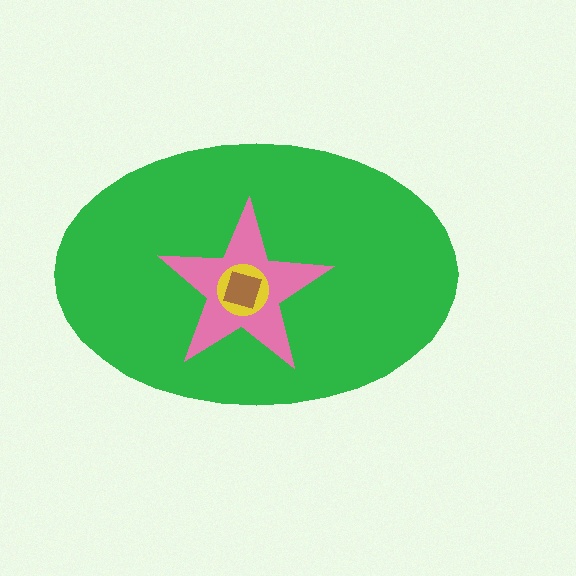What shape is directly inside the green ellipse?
The pink star.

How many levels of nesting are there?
4.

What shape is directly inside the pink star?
The yellow circle.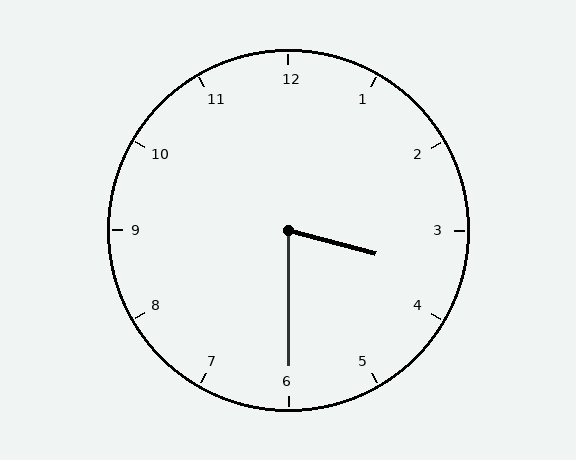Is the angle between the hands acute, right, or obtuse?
It is acute.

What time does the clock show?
3:30.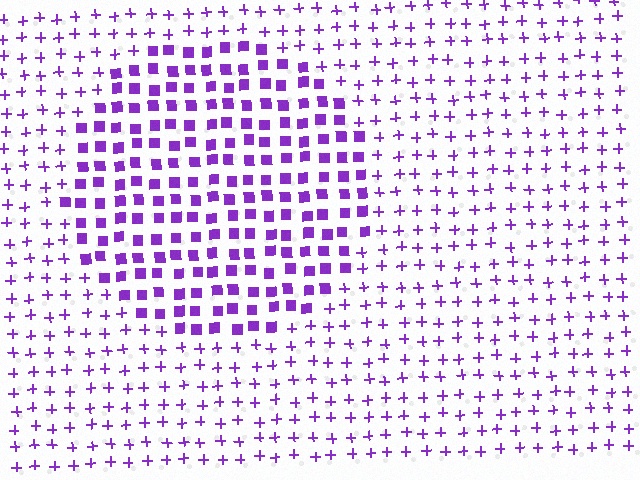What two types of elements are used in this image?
The image uses squares inside the circle region and plus signs outside it.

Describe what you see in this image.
The image is filled with small purple elements arranged in a uniform grid. A circle-shaped region contains squares, while the surrounding area contains plus signs. The boundary is defined purely by the change in element shape.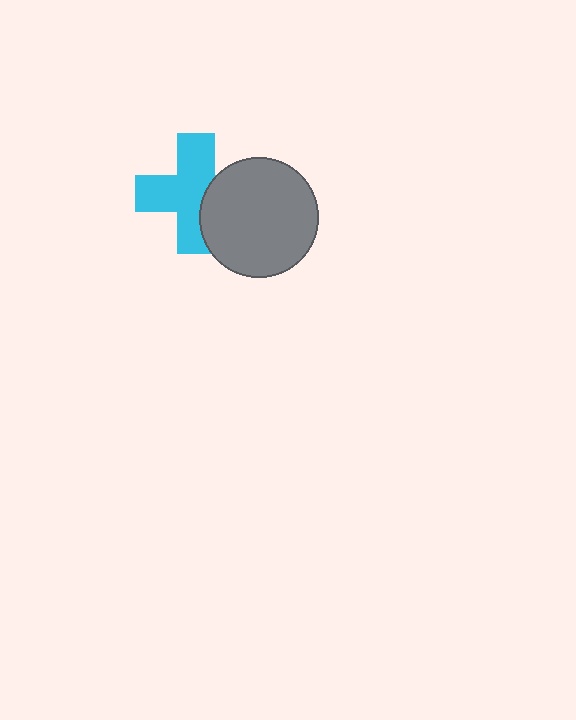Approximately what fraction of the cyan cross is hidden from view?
Roughly 32% of the cyan cross is hidden behind the gray circle.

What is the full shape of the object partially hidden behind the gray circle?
The partially hidden object is a cyan cross.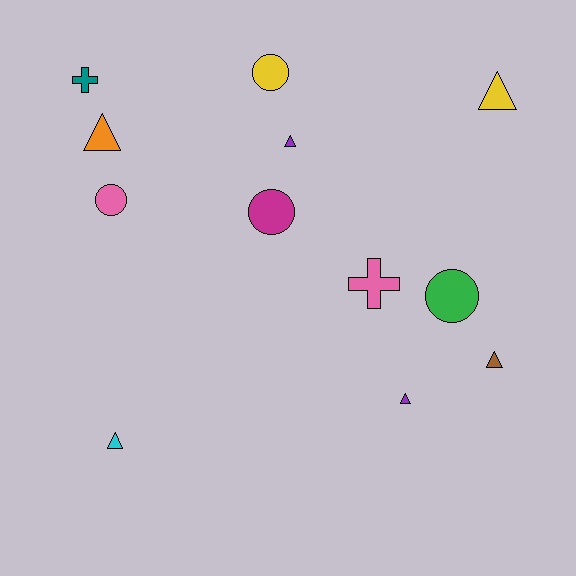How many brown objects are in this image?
There is 1 brown object.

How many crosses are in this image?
There are 2 crosses.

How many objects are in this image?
There are 12 objects.